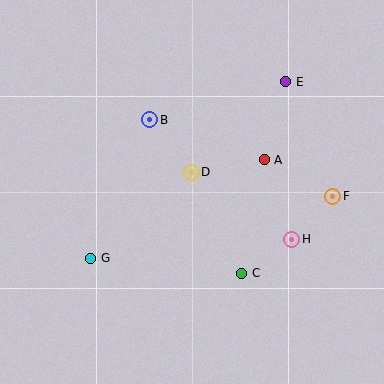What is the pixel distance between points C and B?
The distance between C and B is 179 pixels.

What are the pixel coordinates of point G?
Point G is at (91, 258).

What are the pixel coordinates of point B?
Point B is at (150, 120).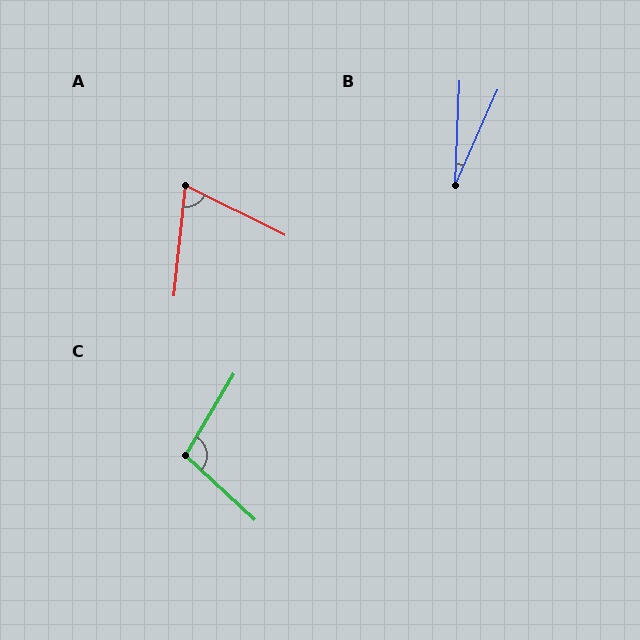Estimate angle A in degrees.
Approximately 69 degrees.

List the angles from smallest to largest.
B (22°), A (69°), C (102°).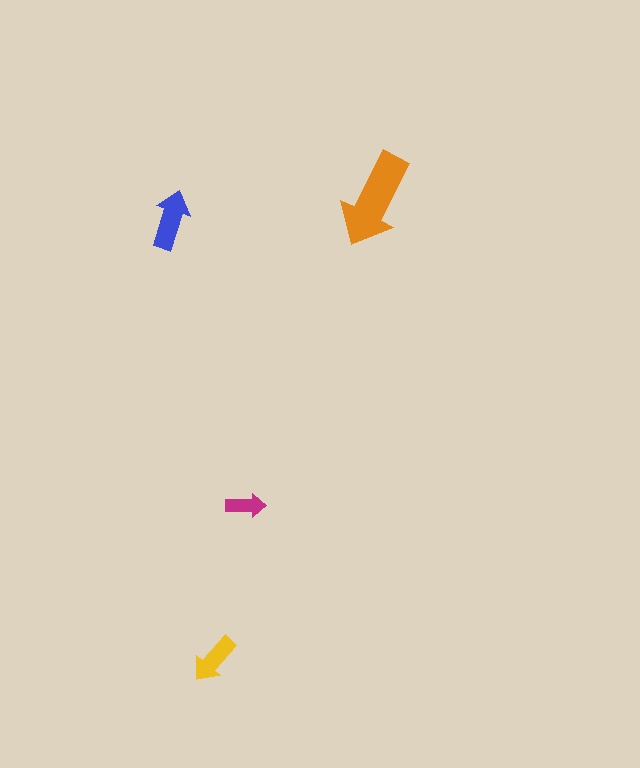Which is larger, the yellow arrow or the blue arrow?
The blue one.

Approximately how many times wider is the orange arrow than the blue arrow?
About 1.5 times wider.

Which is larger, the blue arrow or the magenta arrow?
The blue one.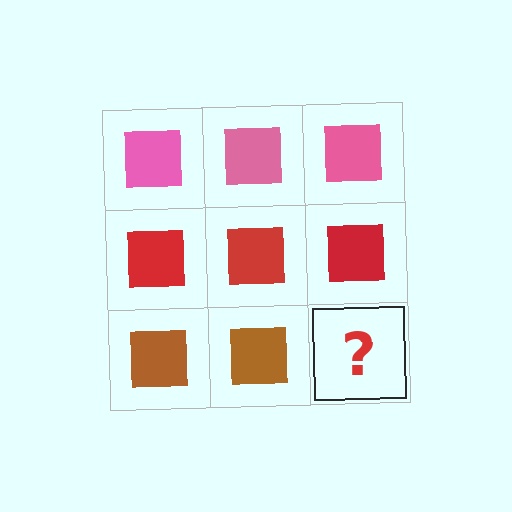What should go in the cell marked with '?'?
The missing cell should contain a brown square.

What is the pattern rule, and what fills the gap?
The rule is that each row has a consistent color. The gap should be filled with a brown square.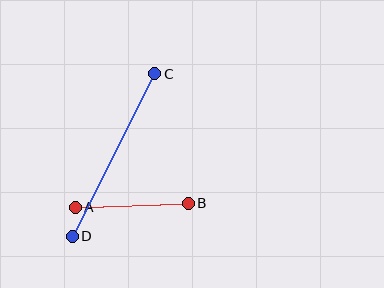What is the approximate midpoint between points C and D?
The midpoint is at approximately (114, 155) pixels.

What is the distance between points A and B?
The distance is approximately 113 pixels.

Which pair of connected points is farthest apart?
Points C and D are farthest apart.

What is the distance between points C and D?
The distance is approximately 183 pixels.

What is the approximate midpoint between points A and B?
The midpoint is at approximately (132, 205) pixels.